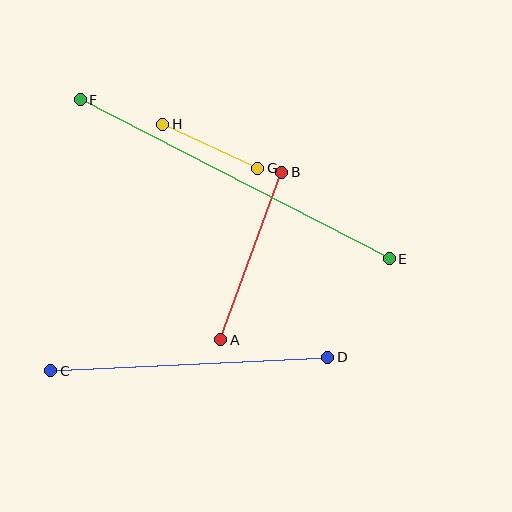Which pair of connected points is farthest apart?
Points E and F are farthest apart.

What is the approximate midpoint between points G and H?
The midpoint is at approximately (210, 146) pixels.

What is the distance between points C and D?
The distance is approximately 277 pixels.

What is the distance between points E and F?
The distance is approximately 348 pixels.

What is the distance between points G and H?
The distance is approximately 105 pixels.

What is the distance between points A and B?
The distance is approximately 178 pixels.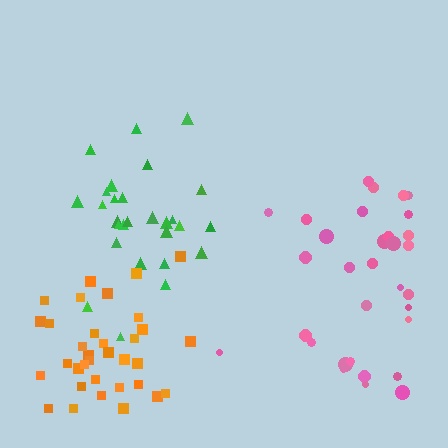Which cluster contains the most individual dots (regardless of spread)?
Orange (34).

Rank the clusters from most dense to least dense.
orange, green, pink.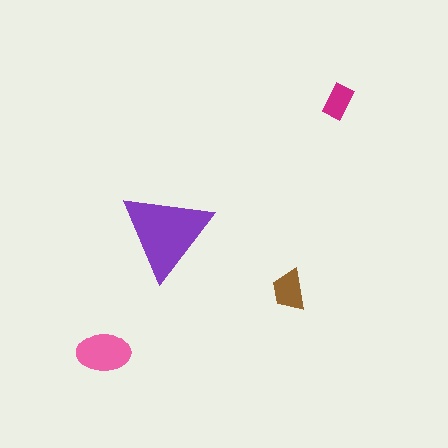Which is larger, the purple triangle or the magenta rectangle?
The purple triangle.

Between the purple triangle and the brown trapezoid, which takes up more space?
The purple triangle.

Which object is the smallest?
The magenta rectangle.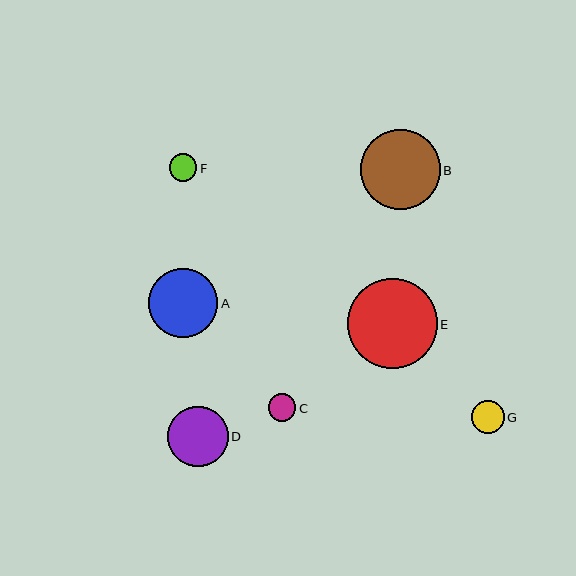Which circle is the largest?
Circle E is the largest with a size of approximately 89 pixels.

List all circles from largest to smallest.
From largest to smallest: E, B, A, D, G, C, F.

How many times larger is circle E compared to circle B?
Circle E is approximately 1.1 times the size of circle B.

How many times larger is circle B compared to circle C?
Circle B is approximately 2.9 times the size of circle C.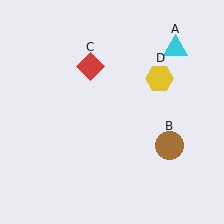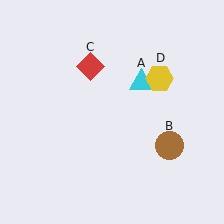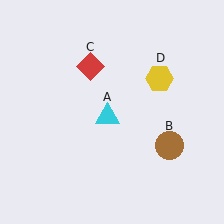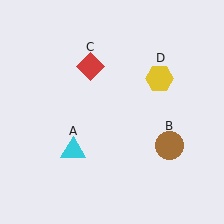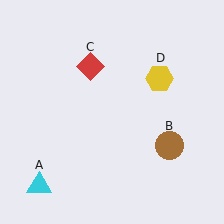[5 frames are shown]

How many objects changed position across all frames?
1 object changed position: cyan triangle (object A).